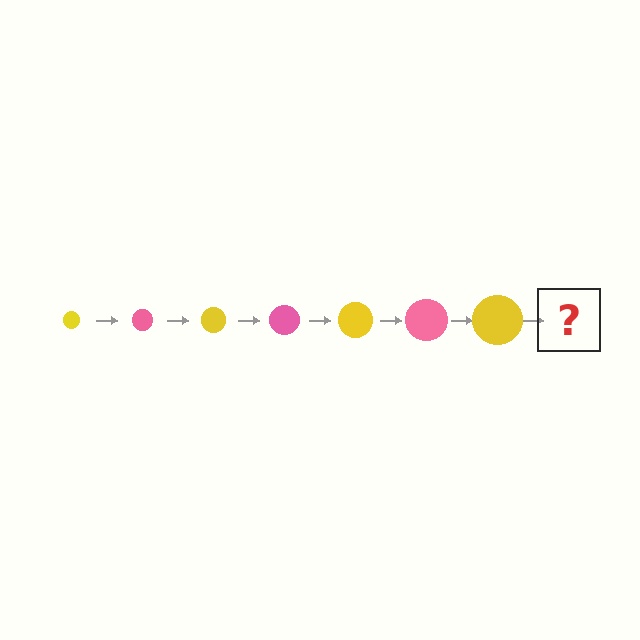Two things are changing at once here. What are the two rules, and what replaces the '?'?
The two rules are that the circle grows larger each step and the color cycles through yellow and pink. The '?' should be a pink circle, larger than the previous one.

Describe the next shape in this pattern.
It should be a pink circle, larger than the previous one.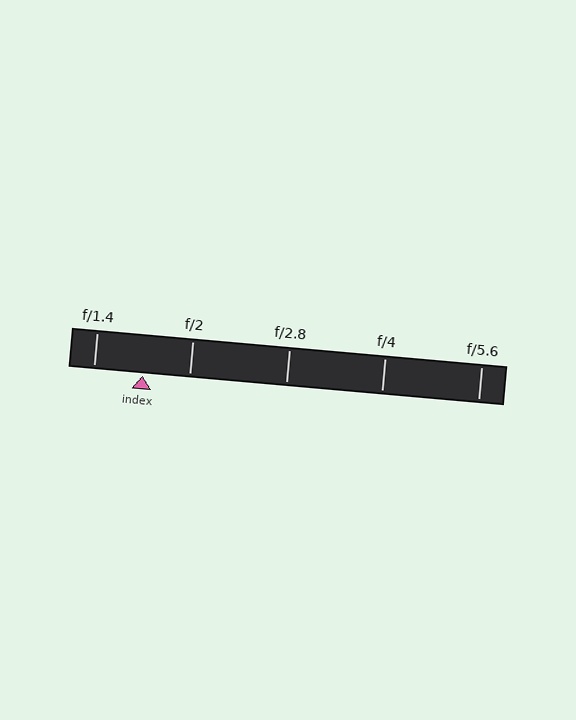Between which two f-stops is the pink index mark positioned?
The index mark is between f/1.4 and f/2.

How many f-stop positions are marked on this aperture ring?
There are 5 f-stop positions marked.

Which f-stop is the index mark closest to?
The index mark is closest to f/2.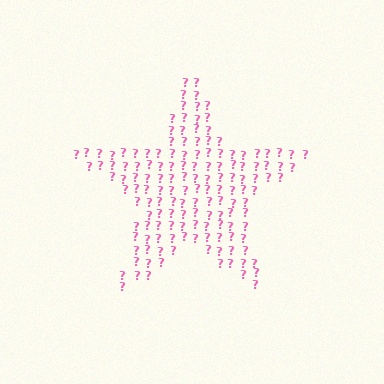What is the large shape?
The large shape is a star.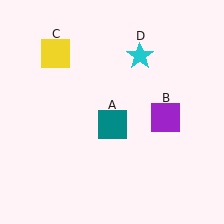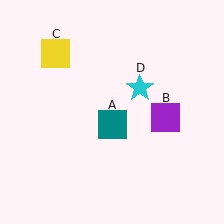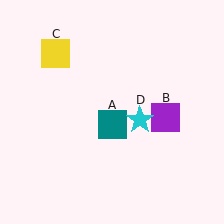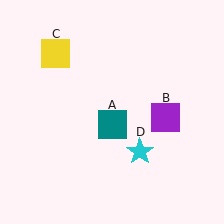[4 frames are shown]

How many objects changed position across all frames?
1 object changed position: cyan star (object D).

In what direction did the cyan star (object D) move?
The cyan star (object D) moved down.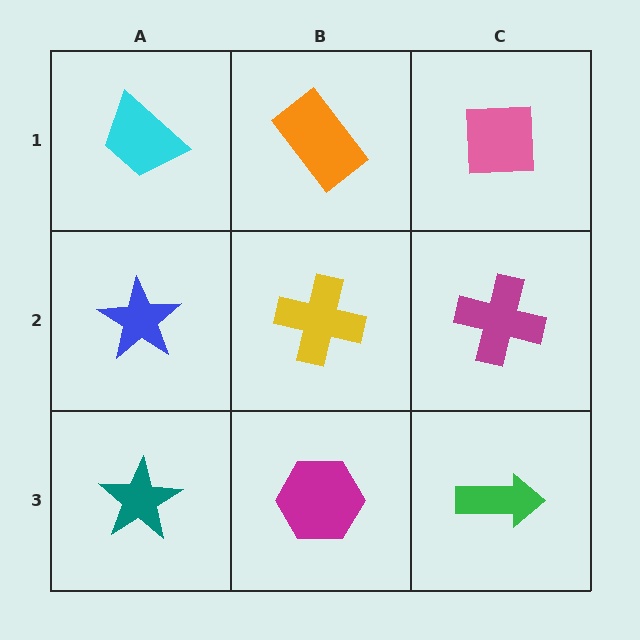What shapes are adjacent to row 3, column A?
A blue star (row 2, column A), a magenta hexagon (row 3, column B).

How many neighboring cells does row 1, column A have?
2.